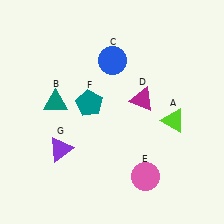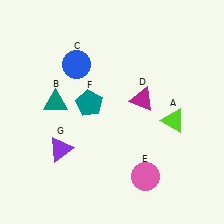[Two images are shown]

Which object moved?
The blue circle (C) moved left.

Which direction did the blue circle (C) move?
The blue circle (C) moved left.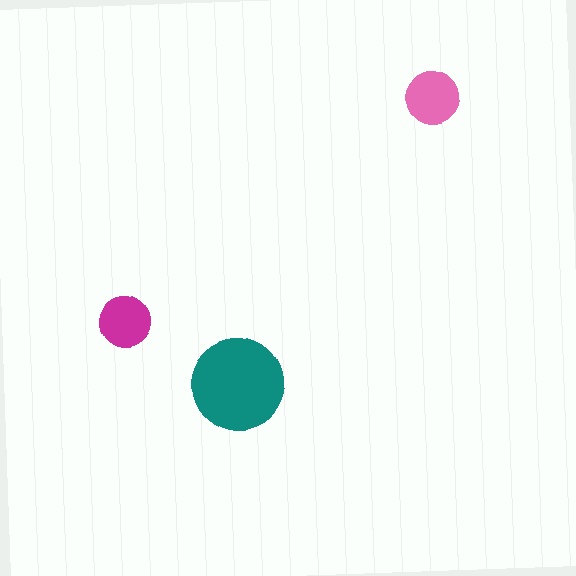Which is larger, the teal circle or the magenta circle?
The teal one.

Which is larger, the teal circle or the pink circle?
The teal one.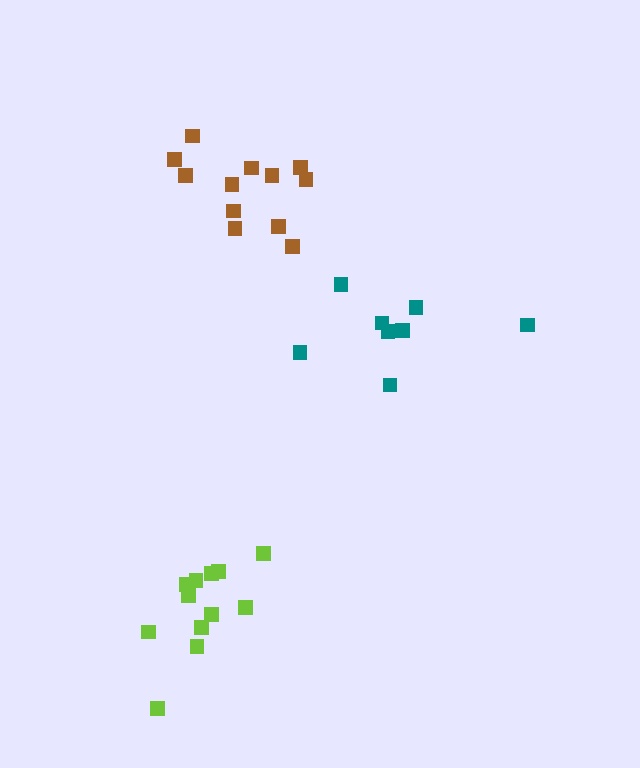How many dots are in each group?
Group 1: 12 dots, Group 2: 12 dots, Group 3: 8 dots (32 total).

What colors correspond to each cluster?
The clusters are colored: brown, lime, teal.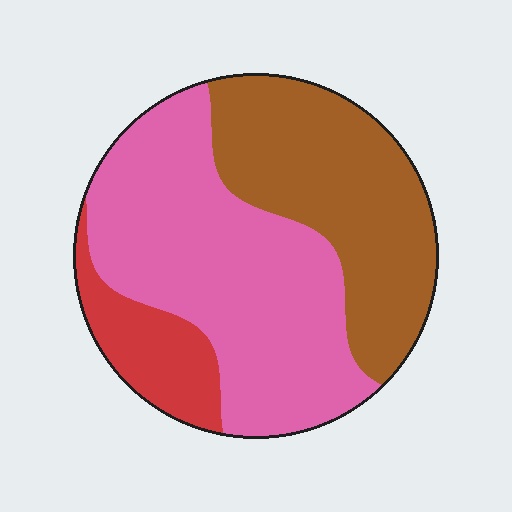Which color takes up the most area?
Pink, at roughly 50%.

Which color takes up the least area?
Red, at roughly 15%.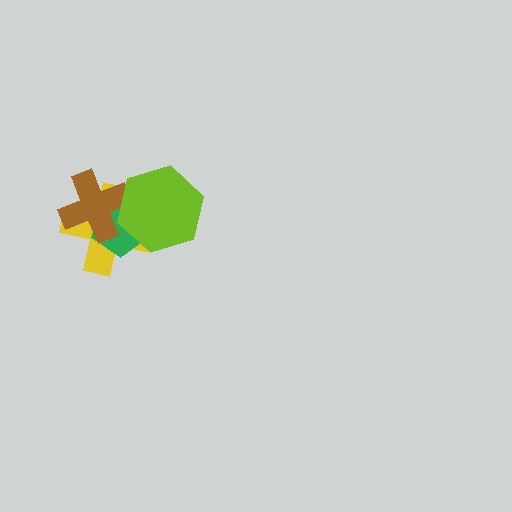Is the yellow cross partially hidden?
Yes, it is partially covered by another shape.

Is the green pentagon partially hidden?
Yes, it is partially covered by another shape.